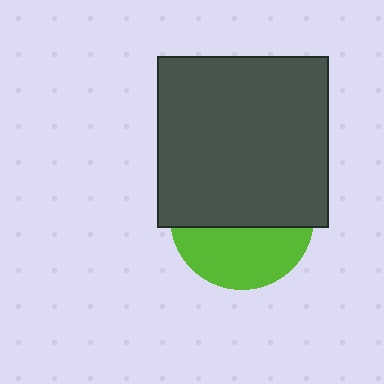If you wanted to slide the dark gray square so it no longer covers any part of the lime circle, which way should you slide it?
Slide it up — that is the most direct way to separate the two shapes.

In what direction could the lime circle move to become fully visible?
The lime circle could move down. That would shift it out from behind the dark gray square entirely.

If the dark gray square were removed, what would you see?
You would see the complete lime circle.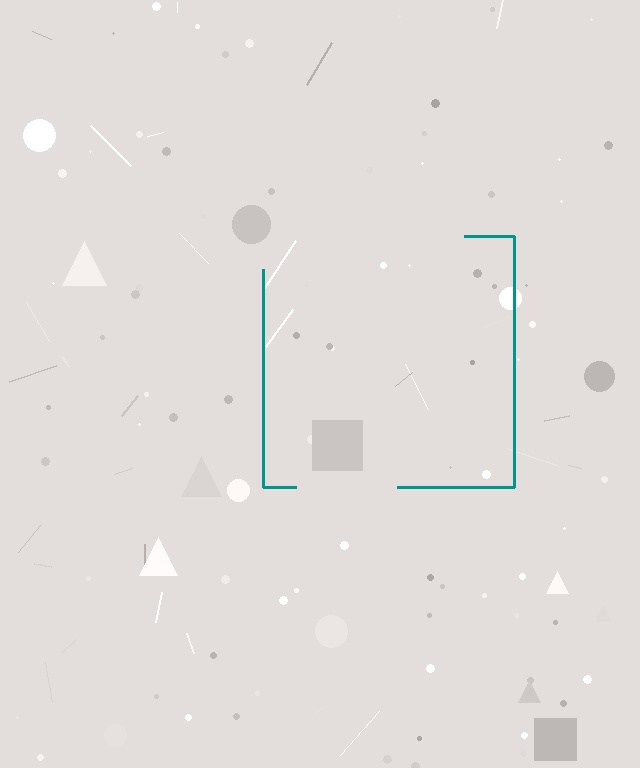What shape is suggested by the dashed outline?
The dashed outline suggests a square.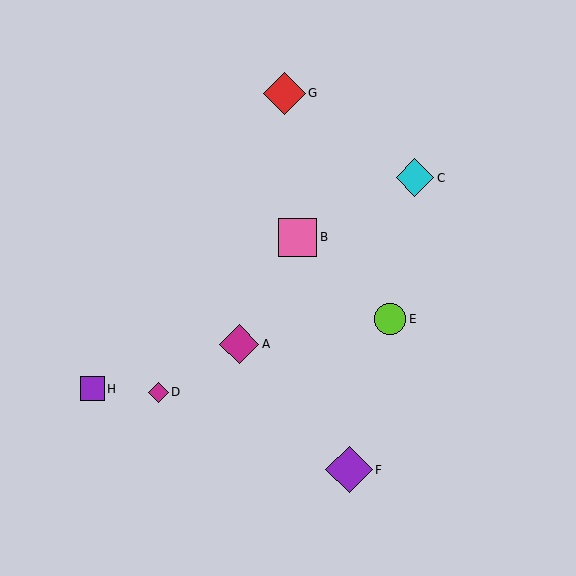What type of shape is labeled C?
Shape C is a cyan diamond.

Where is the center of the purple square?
The center of the purple square is at (92, 389).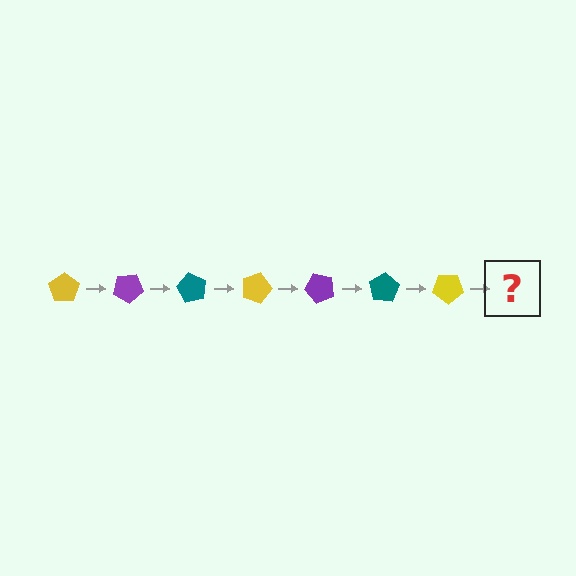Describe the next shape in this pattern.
It should be a purple pentagon, rotated 210 degrees from the start.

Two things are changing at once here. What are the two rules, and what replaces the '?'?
The two rules are that it rotates 30 degrees each step and the color cycles through yellow, purple, and teal. The '?' should be a purple pentagon, rotated 210 degrees from the start.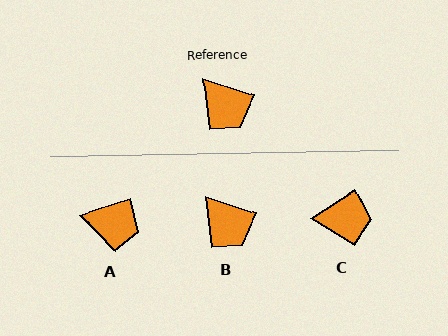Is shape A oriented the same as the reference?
No, it is off by about 36 degrees.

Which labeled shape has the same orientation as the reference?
B.